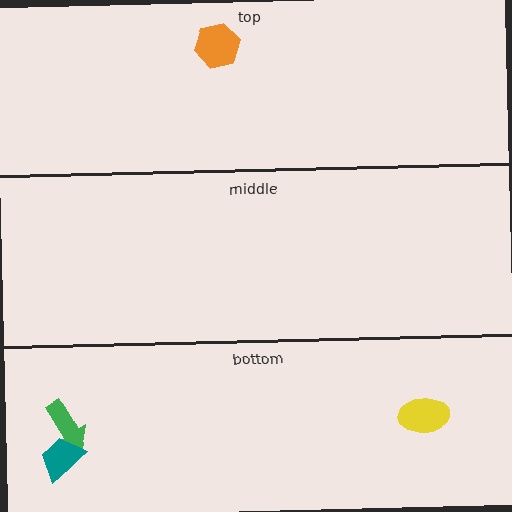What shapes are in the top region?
The orange hexagon.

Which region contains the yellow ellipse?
The bottom region.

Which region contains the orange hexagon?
The top region.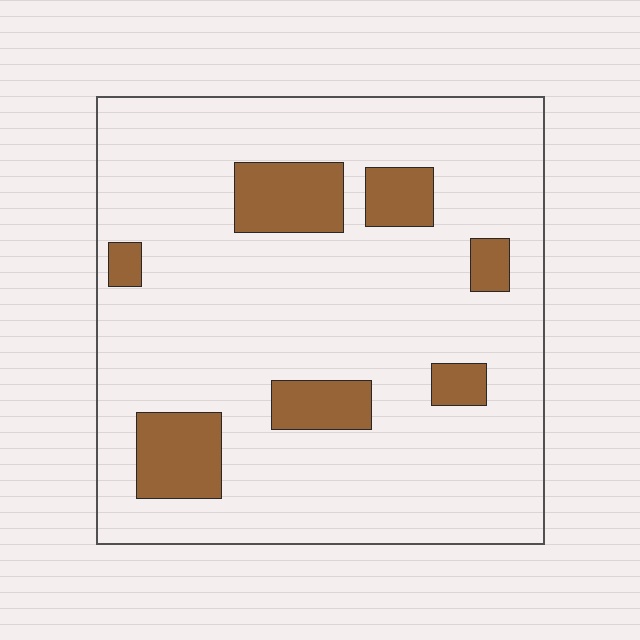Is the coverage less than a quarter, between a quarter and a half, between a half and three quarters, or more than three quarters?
Less than a quarter.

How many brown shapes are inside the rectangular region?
7.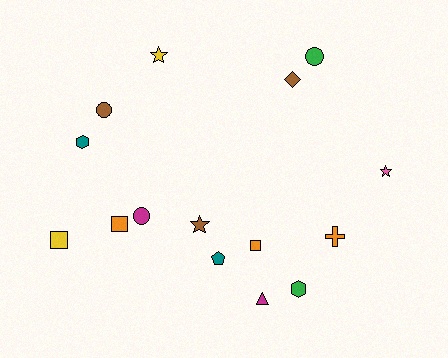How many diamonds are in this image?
There is 1 diamond.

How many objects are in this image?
There are 15 objects.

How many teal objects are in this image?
There are 2 teal objects.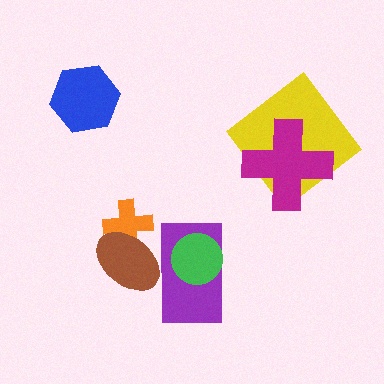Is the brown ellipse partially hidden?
Yes, it is partially covered by another shape.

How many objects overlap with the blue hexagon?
0 objects overlap with the blue hexagon.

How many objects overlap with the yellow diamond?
1 object overlaps with the yellow diamond.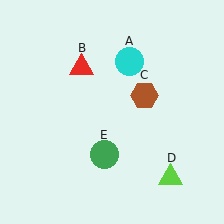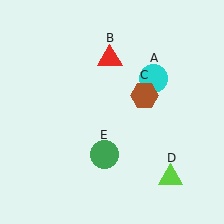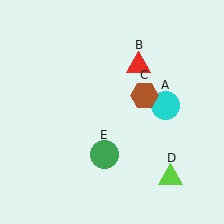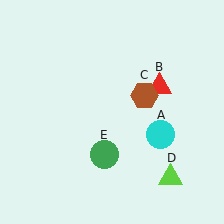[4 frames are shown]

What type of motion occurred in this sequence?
The cyan circle (object A), red triangle (object B) rotated clockwise around the center of the scene.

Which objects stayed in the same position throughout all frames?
Brown hexagon (object C) and lime triangle (object D) and green circle (object E) remained stationary.